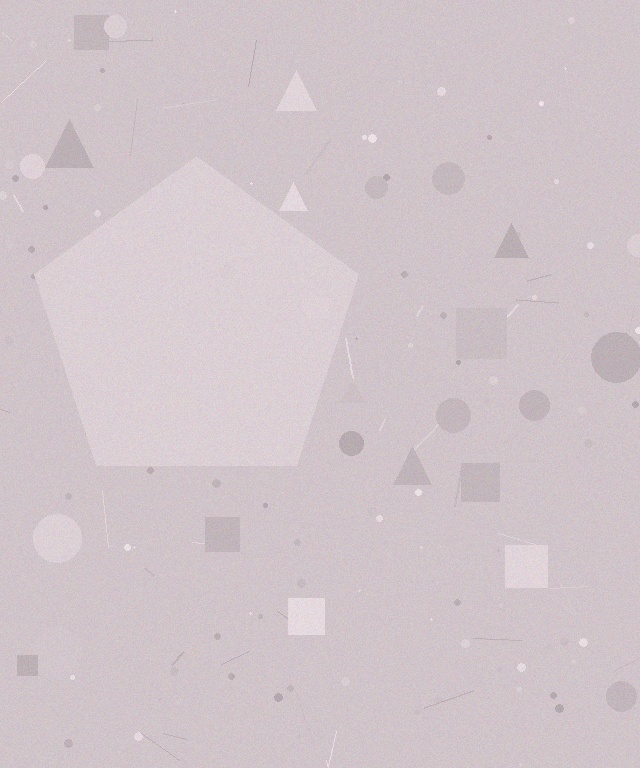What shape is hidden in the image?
A pentagon is hidden in the image.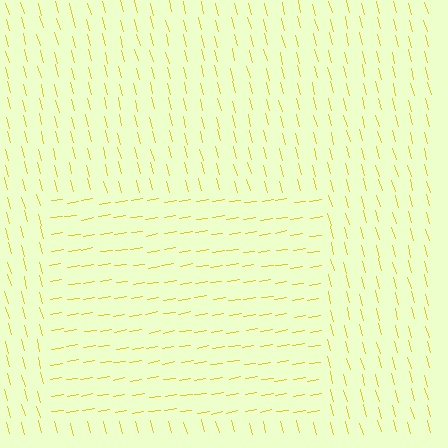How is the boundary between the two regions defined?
The boundary is defined purely by a change in line orientation (approximately 84 degrees difference). All lines are the same color and thickness.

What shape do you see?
I see a rectangle.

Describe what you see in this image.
The image is filled with small yellow line segments. A rectangle region in the image has lines oriented differently from the surrounding lines, creating a visible texture boundary.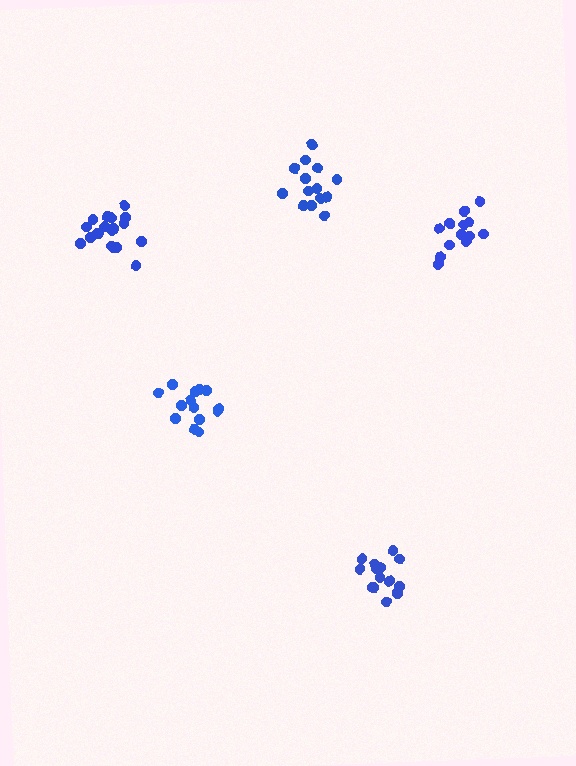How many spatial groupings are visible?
There are 5 spatial groupings.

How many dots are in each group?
Group 1: 15 dots, Group 2: 15 dots, Group 3: 13 dots, Group 4: 19 dots, Group 5: 14 dots (76 total).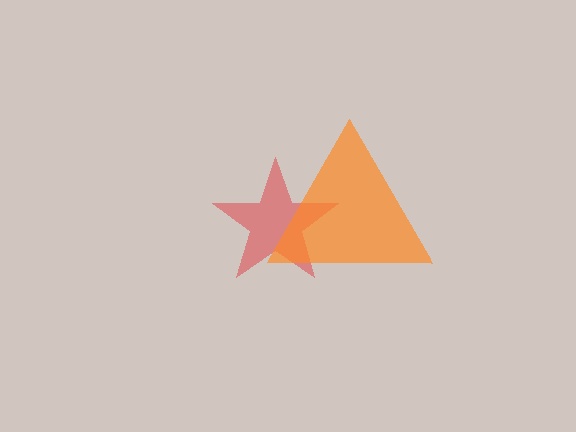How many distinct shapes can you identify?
There are 2 distinct shapes: a red star, an orange triangle.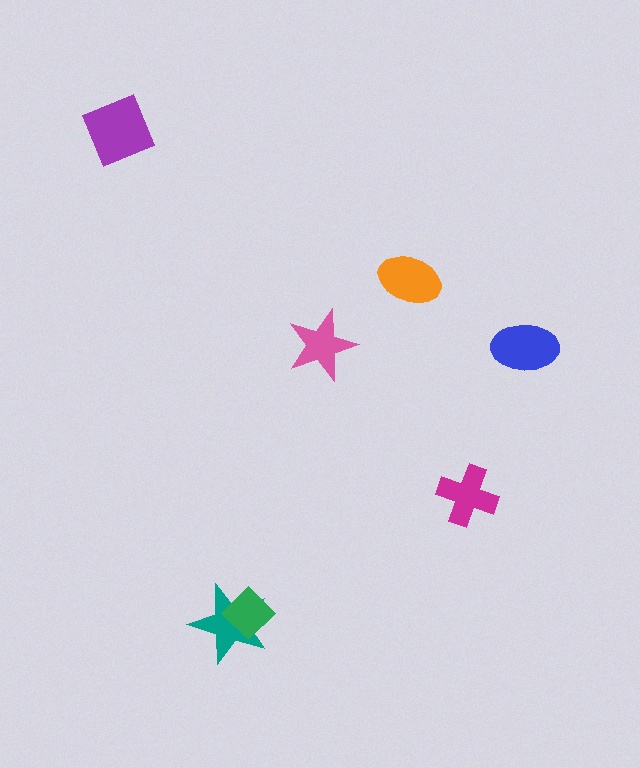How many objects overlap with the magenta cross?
0 objects overlap with the magenta cross.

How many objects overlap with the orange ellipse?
0 objects overlap with the orange ellipse.